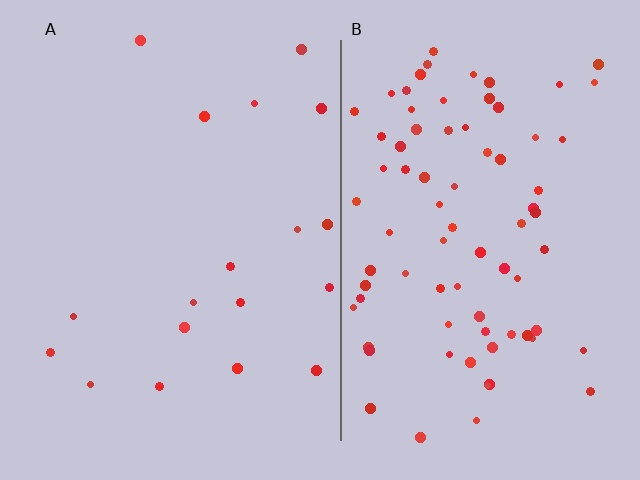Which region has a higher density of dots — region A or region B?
B (the right).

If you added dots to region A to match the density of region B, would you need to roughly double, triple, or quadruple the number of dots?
Approximately quadruple.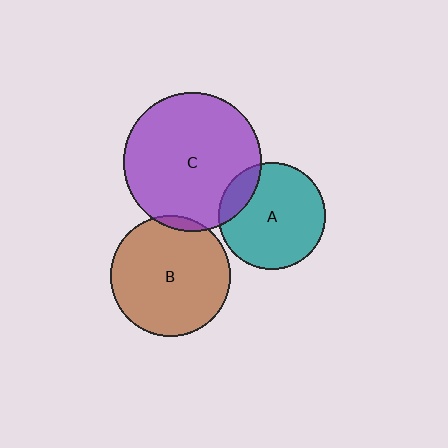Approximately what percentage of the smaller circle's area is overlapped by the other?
Approximately 15%.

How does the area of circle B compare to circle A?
Approximately 1.3 times.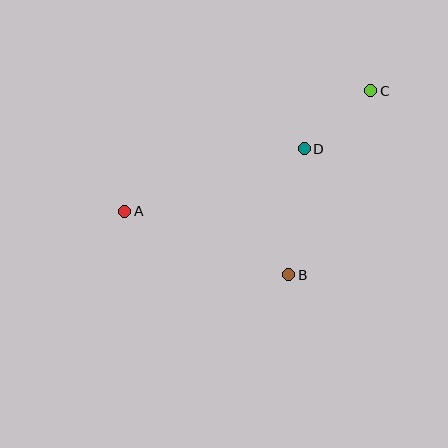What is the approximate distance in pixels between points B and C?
The distance between B and C is approximately 201 pixels.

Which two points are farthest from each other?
Points A and C are farthest from each other.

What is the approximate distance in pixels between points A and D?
The distance between A and D is approximately 190 pixels.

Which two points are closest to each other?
Points C and D are closest to each other.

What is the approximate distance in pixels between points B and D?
The distance between B and D is approximately 127 pixels.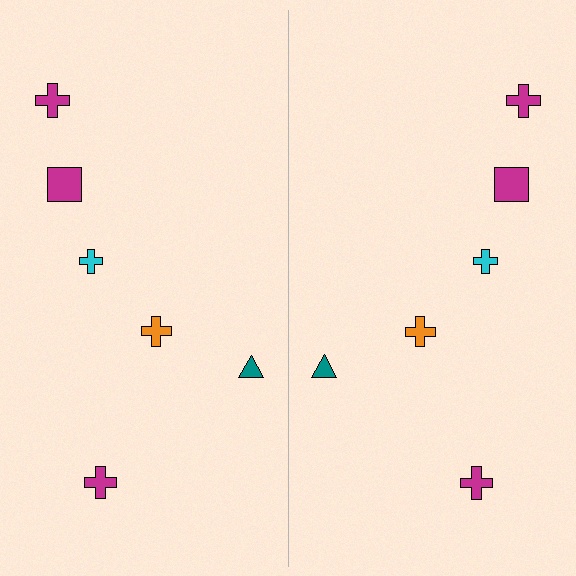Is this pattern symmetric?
Yes, this pattern has bilateral (reflection) symmetry.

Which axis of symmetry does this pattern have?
The pattern has a vertical axis of symmetry running through the center of the image.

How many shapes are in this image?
There are 12 shapes in this image.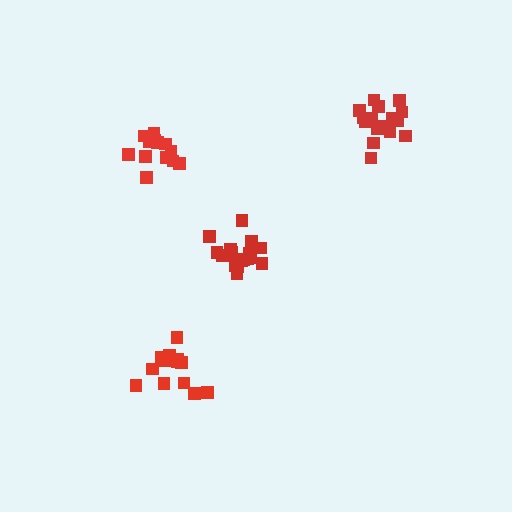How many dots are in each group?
Group 1: 14 dots, Group 2: 14 dots, Group 3: 16 dots, Group 4: 19 dots (63 total).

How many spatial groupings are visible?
There are 4 spatial groupings.